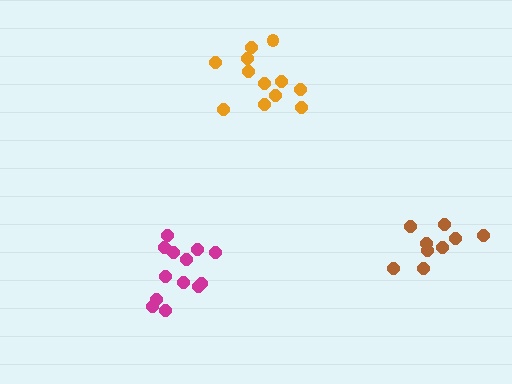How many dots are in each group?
Group 1: 13 dots, Group 2: 12 dots, Group 3: 9 dots (34 total).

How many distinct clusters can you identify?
There are 3 distinct clusters.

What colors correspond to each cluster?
The clusters are colored: magenta, orange, brown.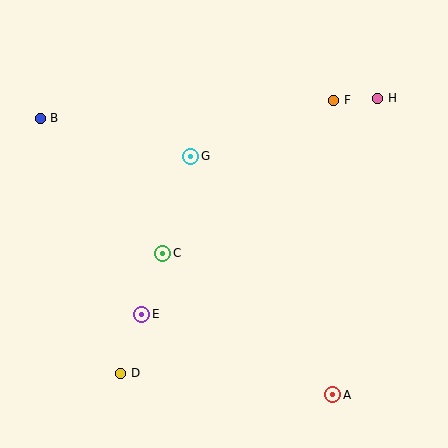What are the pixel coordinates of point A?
Point A is at (333, 395).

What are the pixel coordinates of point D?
Point D is at (121, 373).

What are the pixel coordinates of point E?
Point E is at (142, 314).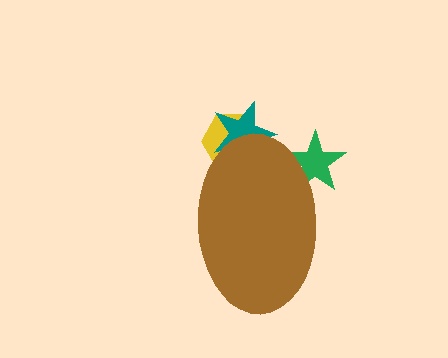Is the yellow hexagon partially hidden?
Yes, the yellow hexagon is partially hidden behind the brown ellipse.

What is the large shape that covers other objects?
A brown ellipse.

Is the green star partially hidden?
Yes, the green star is partially hidden behind the brown ellipse.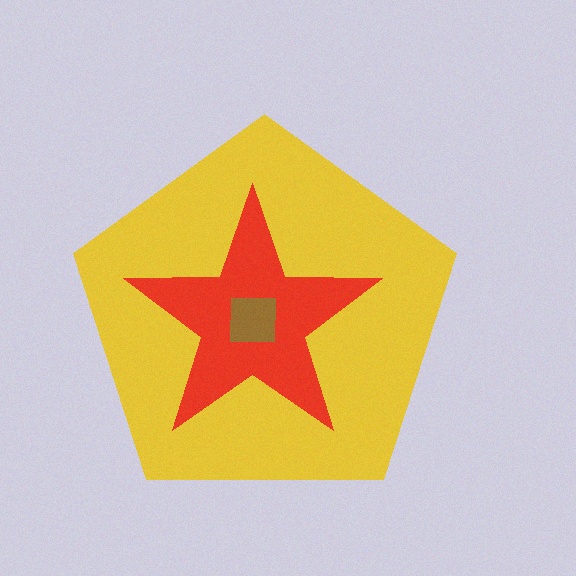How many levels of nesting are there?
3.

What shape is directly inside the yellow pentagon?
The red star.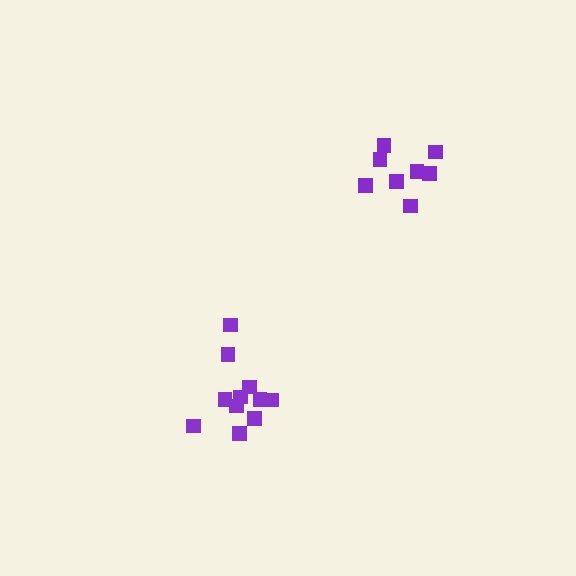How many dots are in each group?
Group 1: 11 dots, Group 2: 8 dots (19 total).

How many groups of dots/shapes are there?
There are 2 groups.